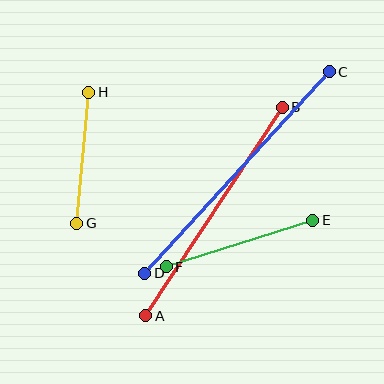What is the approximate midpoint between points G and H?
The midpoint is at approximately (83, 158) pixels.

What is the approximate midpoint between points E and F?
The midpoint is at approximately (240, 243) pixels.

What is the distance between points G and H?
The distance is approximately 132 pixels.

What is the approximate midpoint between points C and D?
The midpoint is at approximately (237, 172) pixels.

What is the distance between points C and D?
The distance is approximately 273 pixels.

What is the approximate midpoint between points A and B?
The midpoint is at approximately (214, 211) pixels.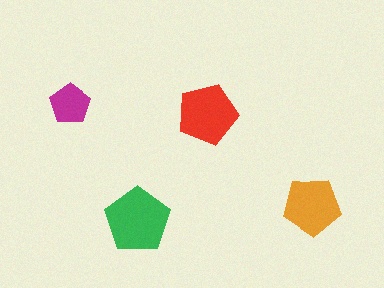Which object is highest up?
The magenta pentagon is topmost.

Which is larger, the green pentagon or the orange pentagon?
The green one.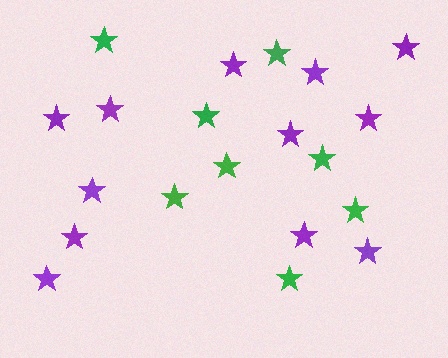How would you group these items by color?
There are 2 groups: one group of purple stars (12) and one group of green stars (8).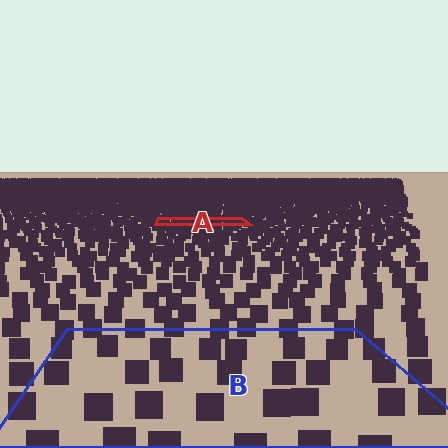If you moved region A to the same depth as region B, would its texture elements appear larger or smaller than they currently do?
They would appear larger. At a closer depth, the same texture elements are projected at a bigger on-screen size.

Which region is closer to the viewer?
Region B is closer. The texture elements there are larger and more spread out.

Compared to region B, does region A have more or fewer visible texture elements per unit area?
Region A has more texture elements per unit area — they are packed more densely because it is farther away.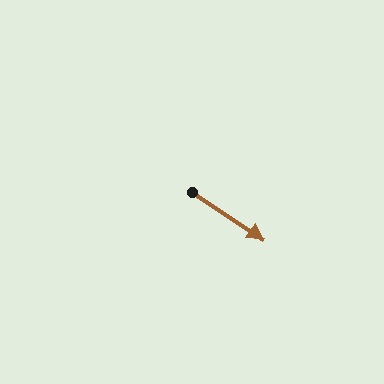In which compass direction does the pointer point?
Southeast.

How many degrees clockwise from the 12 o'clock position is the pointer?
Approximately 123 degrees.